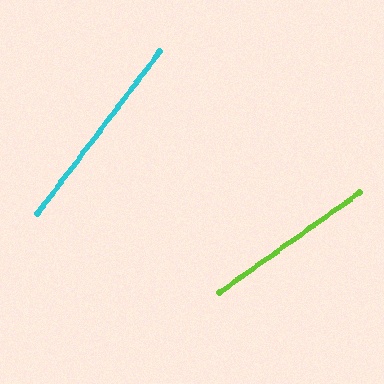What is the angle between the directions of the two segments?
Approximately 17 degrees.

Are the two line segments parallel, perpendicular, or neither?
Neither parallel nor perpendicular — they differ by about 17°.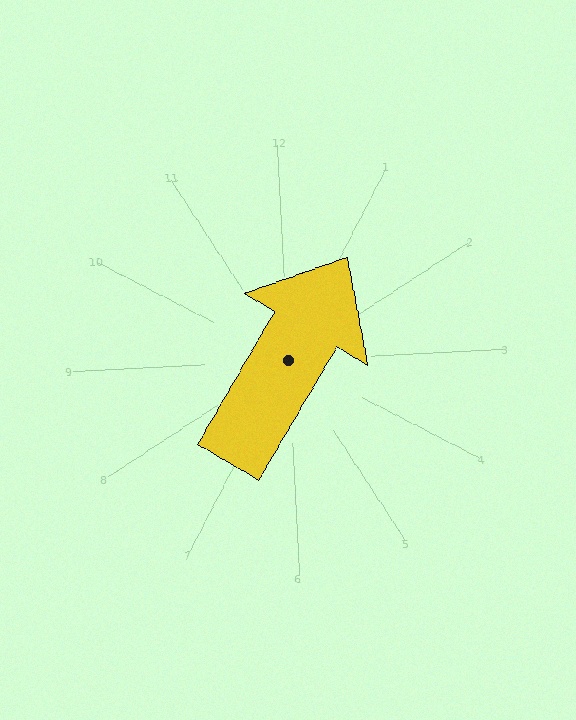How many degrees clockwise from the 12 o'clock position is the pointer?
Approximately 33 degrees.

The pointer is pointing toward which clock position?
Roughly 1 o'clock.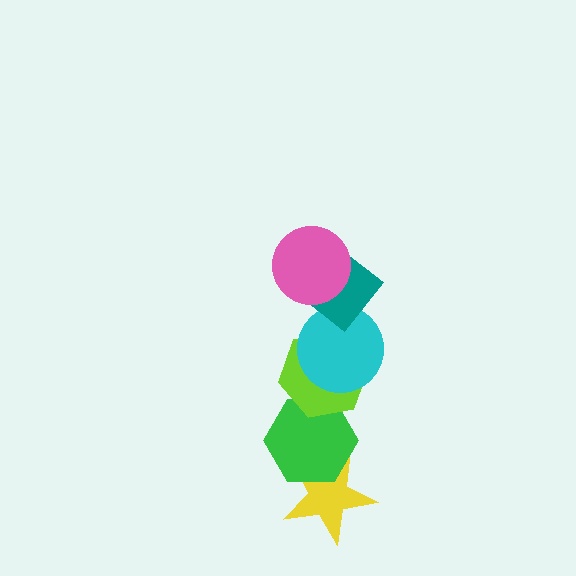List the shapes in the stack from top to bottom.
From top to bottom: the pink circle, the teal diamond, the cyan circle, the lime hexagon, the green hexagon, the yellow star.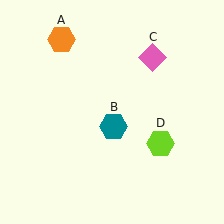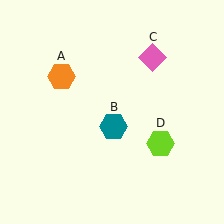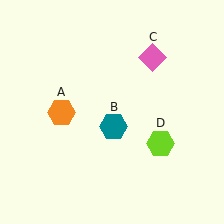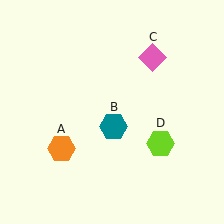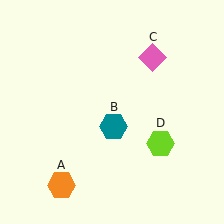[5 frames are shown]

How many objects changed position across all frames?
1 object changed position: orange hexagon (object A).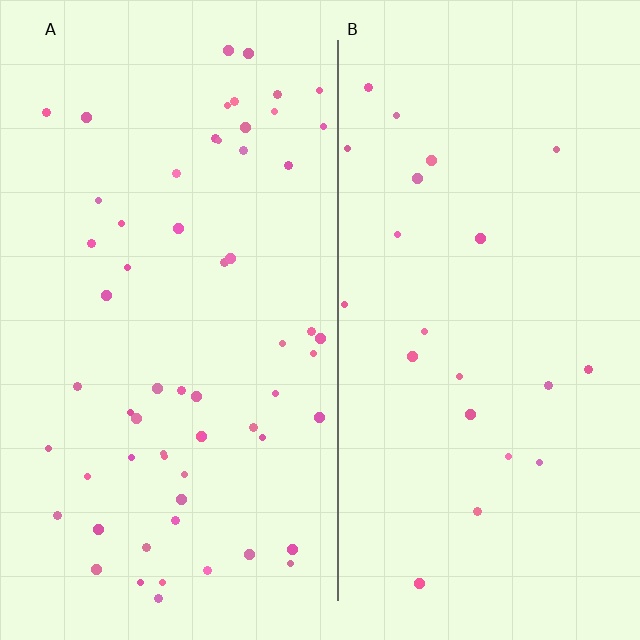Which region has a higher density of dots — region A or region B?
A (the left).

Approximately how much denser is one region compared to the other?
Approximately 2.7× — region A over region B.